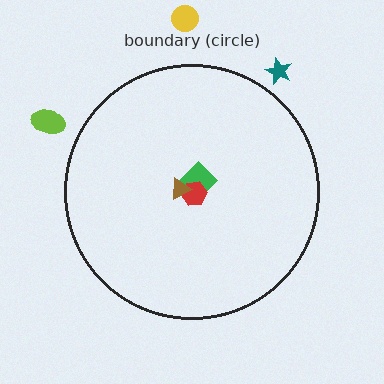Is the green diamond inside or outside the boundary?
Inside.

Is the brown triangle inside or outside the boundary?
Inside.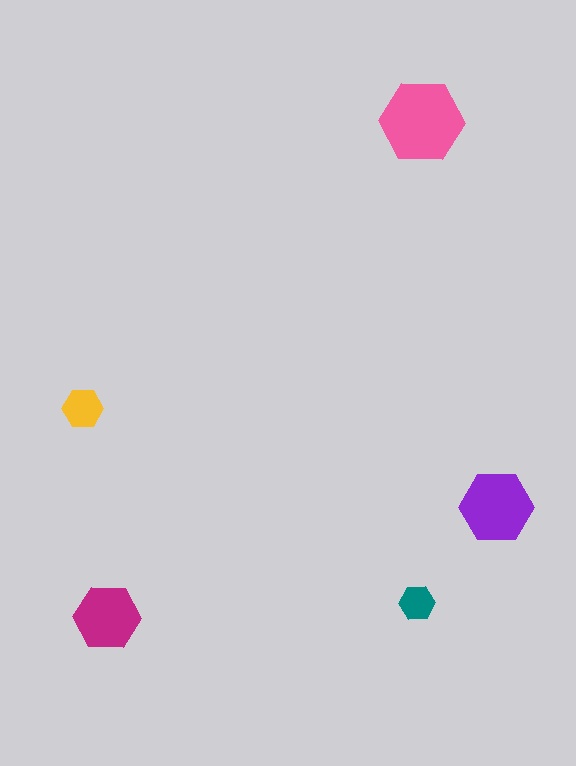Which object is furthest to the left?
The yellow hexagon is leftmost.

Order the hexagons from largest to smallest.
the pink one, the purple one, the magenta one, the yellow one, the teal one.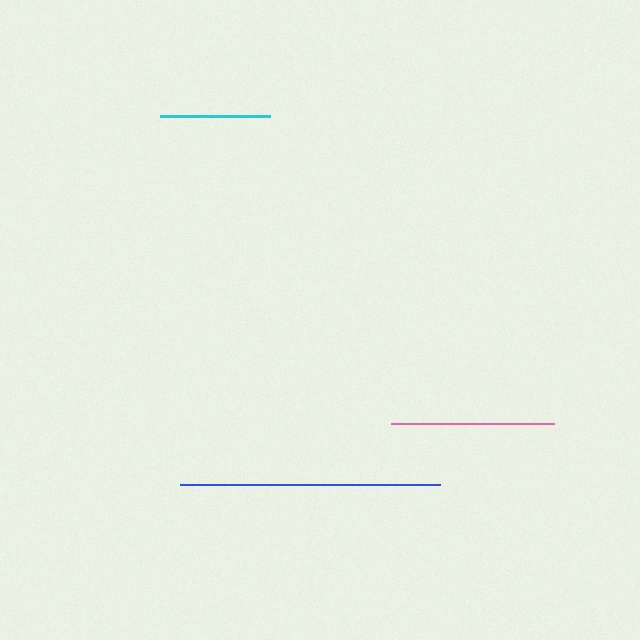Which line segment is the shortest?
The cyan line is the shortest at approximately 109 pixels.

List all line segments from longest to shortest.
From longest to shortest: blue, pink, cyan.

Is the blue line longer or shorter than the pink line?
The blue line is longer than the pink line.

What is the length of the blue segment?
The blue segment is approximately 259 pixels long.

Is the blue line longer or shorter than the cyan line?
The blue line is longer than the cyan line.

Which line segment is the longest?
The blue line is the longest at approximately 259 pixels.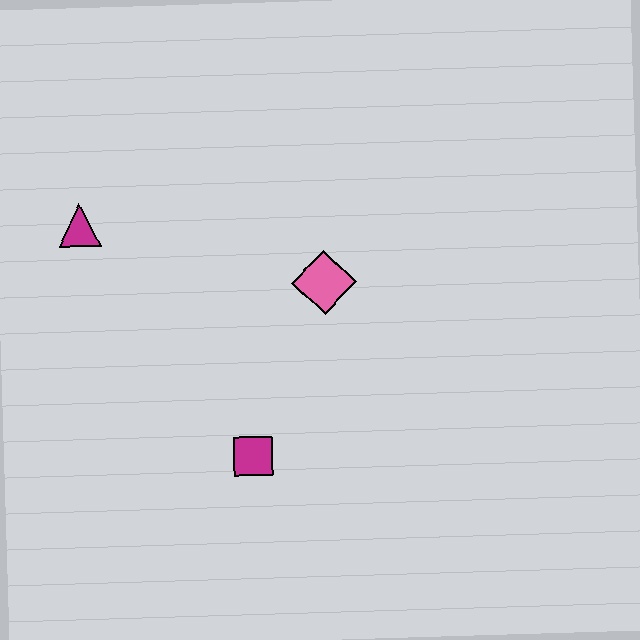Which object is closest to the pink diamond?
The magenta square is closest to the pink diamond.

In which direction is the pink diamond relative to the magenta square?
The pink diamond is above the magenta square.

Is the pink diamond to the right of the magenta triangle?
Yes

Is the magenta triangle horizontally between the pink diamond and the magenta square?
No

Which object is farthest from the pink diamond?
The magenta triangle is farthest from the pink diamond.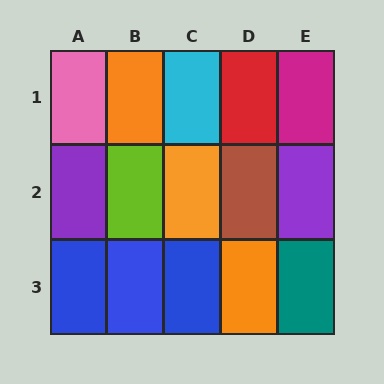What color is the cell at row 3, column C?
Blue.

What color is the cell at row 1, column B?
Orange.